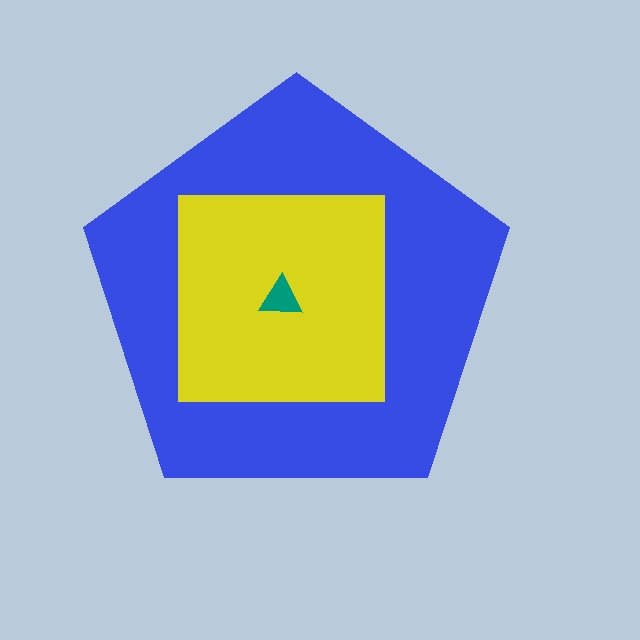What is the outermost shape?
The blue pentagon.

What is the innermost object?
The teal triangle.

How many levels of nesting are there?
3.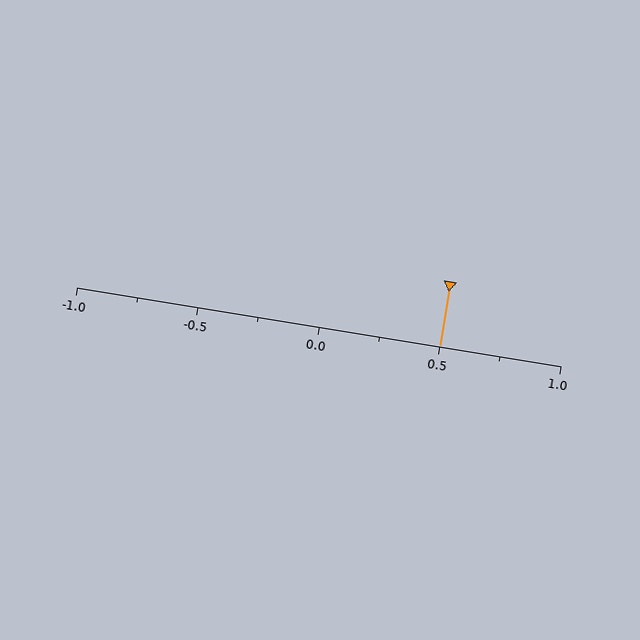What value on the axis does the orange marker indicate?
The marker indicates approximately 0.5.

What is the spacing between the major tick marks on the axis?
The major ticks are spaced 0.5 apart.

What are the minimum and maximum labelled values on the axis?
The axis runs from -1.0 to 1.0.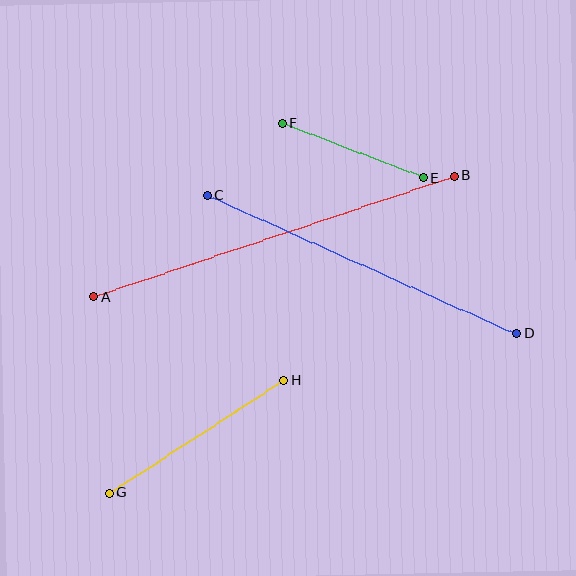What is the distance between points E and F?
The distance is approximately 151 pixels.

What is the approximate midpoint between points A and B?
The midpoint is at approximately (274, 236) pixels.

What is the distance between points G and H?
The distance is approximately 207 pixels.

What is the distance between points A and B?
The distance is approximately 380 pixels.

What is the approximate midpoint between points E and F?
The midpoint is at approximately (352, 151) pixels.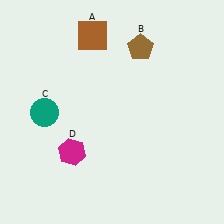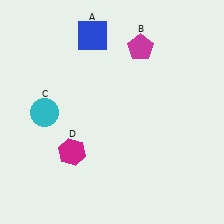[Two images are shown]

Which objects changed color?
A changed from brown to blue. B changed from brown to magenta. C changed from teal to cyan.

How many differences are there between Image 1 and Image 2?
There are 3 differences between the two images.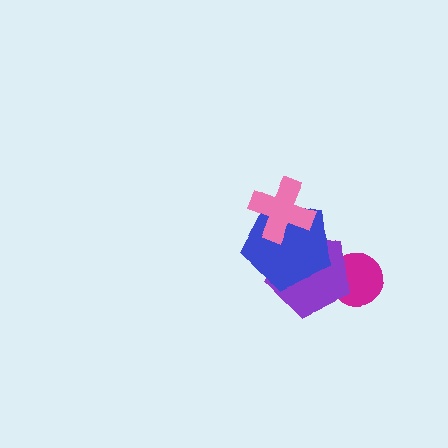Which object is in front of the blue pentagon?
The pink cross is in front of the blue pentagon.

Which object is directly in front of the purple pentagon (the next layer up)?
The blue pentagon is directly in front of the purple pentagon.